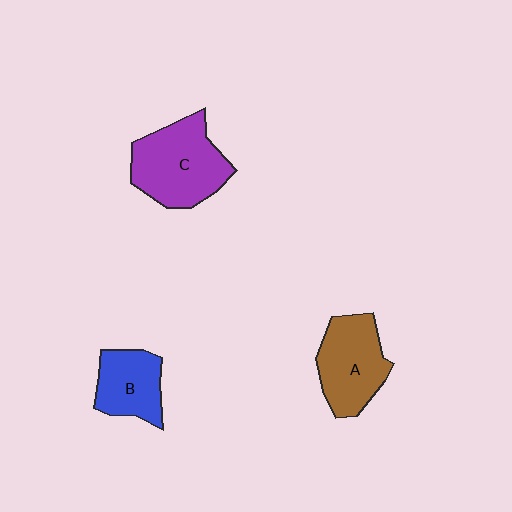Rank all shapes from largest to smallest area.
From largest to smallest: C (purple), A (brown), B (blue).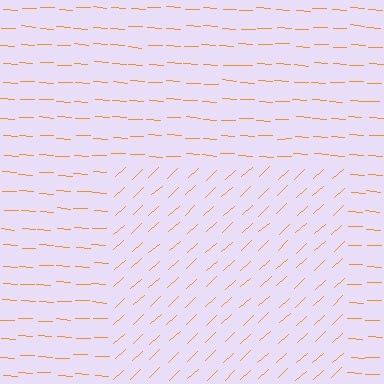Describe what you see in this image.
The image is filled with small orange line segments. A rectangle region in the image has lines oriented differently from the surrounding lines, creating a visible texture boundary.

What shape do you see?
I see a rectangle.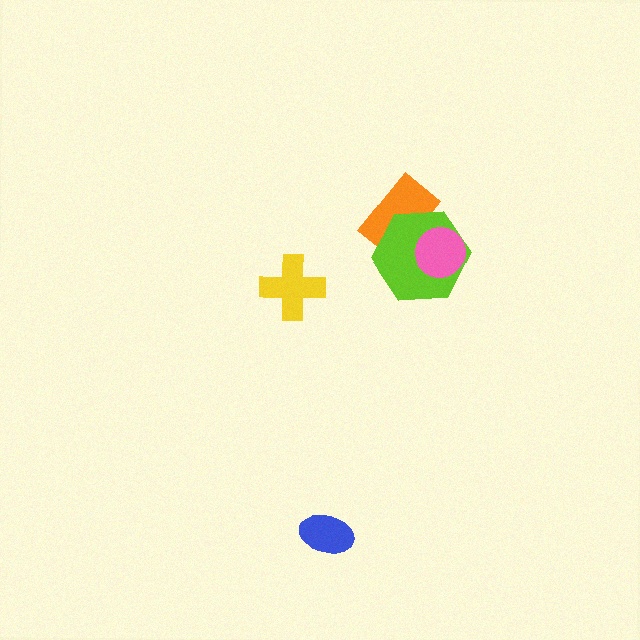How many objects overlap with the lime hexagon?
2 objects overlap with the lime hexagon.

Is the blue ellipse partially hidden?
No, no other shape covers it.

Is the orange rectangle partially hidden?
Yes, it is partially covered by another shape.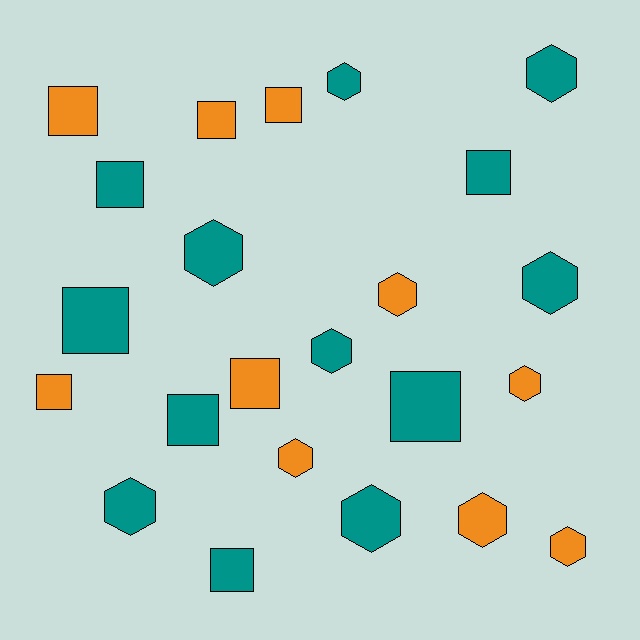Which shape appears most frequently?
Hexagon, with 12 objects.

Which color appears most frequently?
Teal, with 13 objects.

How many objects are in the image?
There are 23 objects.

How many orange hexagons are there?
There are 5 orange hexagons.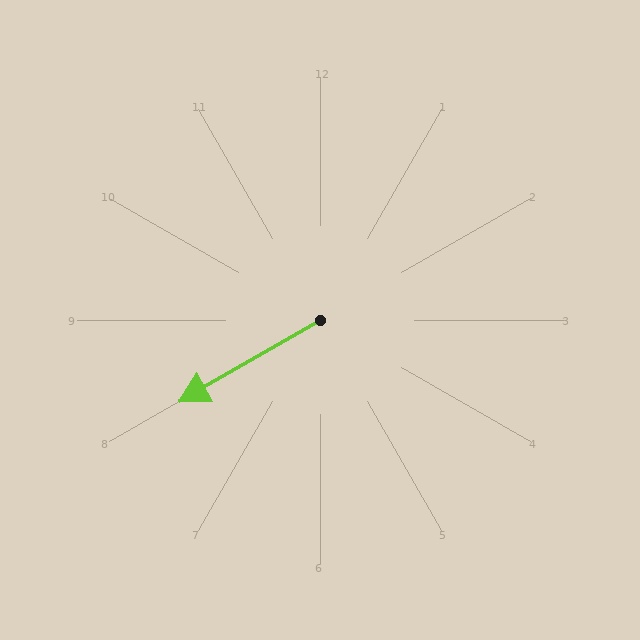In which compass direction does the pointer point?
Southwest.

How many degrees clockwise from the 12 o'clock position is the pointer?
Approximately 240 degrees.